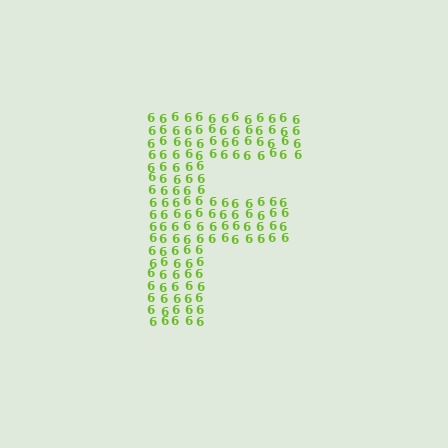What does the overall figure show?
The overall figure shows the letter F.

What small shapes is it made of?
It is made of small digit 6's.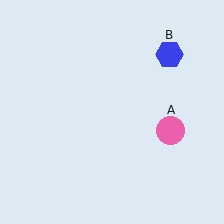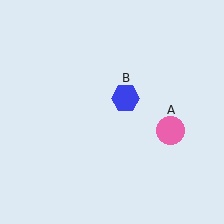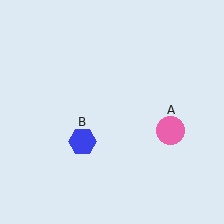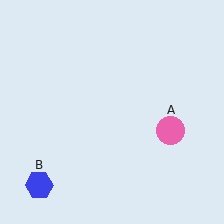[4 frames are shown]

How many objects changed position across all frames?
1 object changed position: blue hexagon (object B).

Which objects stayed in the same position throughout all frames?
Pink circle (object A) remained stationary.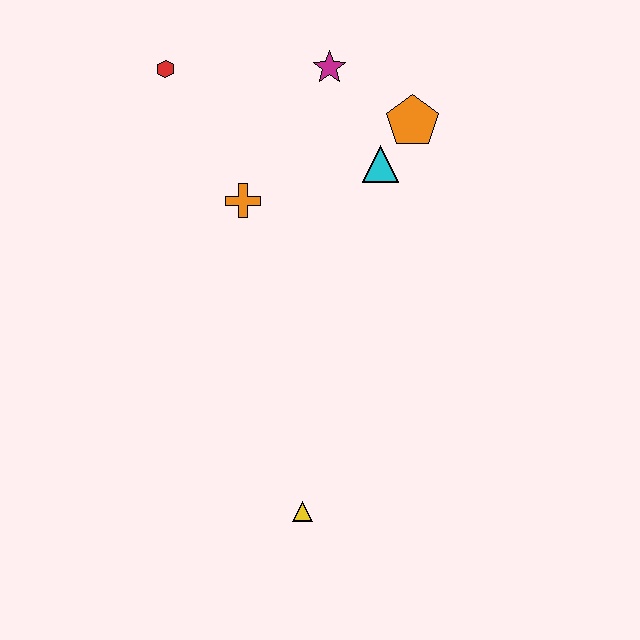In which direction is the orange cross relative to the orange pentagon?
The orange cross is to the left of the orange pentagon.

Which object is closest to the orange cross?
The cyan triangle is closest to the orange cross.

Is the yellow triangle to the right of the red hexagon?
Yes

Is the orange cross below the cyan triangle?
Yes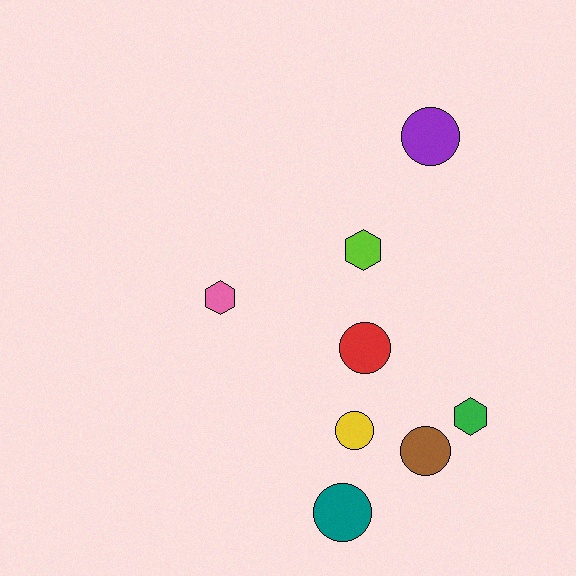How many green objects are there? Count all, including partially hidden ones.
There is 1 green object.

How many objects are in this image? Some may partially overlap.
There are 8 objects.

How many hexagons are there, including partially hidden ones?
There are 3 hexagons.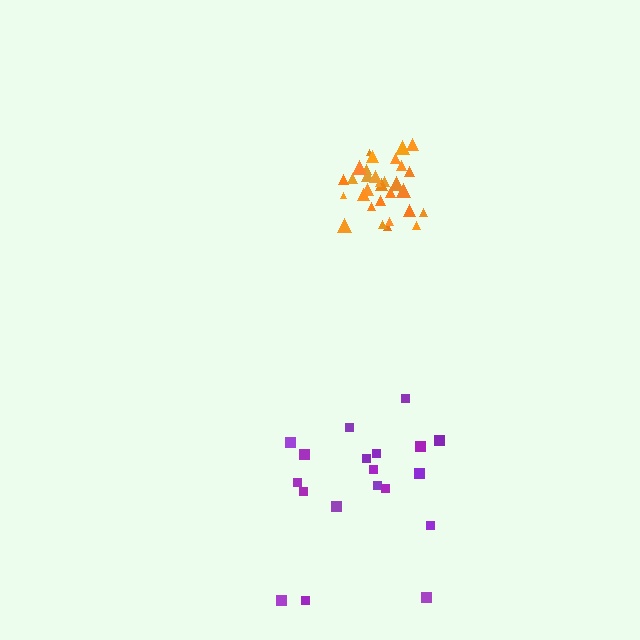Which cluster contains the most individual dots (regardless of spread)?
Orange (32).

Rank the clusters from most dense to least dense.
orange, purple.